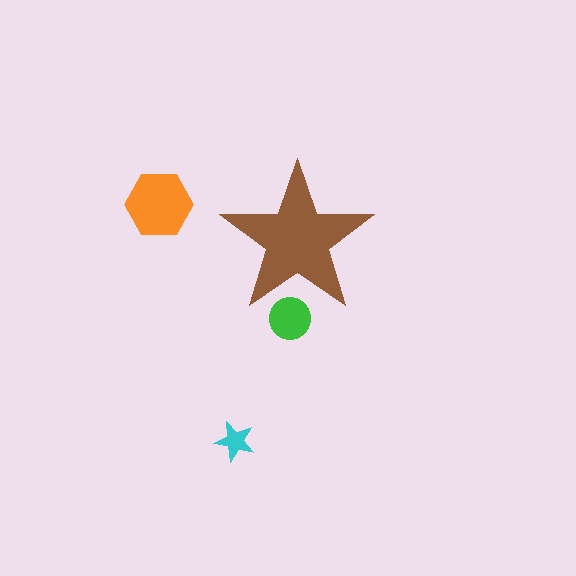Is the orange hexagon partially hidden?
No, the orange hexagon is fully visible.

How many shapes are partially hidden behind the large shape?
1 shape is partially hidden.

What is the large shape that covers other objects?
A brown star.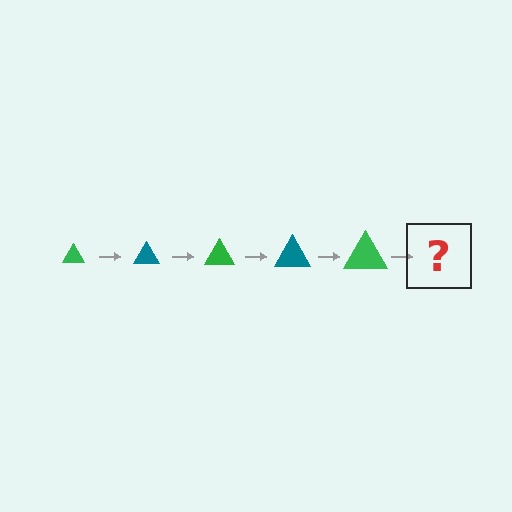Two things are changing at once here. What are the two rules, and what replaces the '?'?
The two rules are that the triangle grows larger each step and the color cycles through green and teal. The '?' should be a teal triangle, larger than the previous one.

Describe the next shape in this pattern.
It should be a teal triangle, larger than the previous one.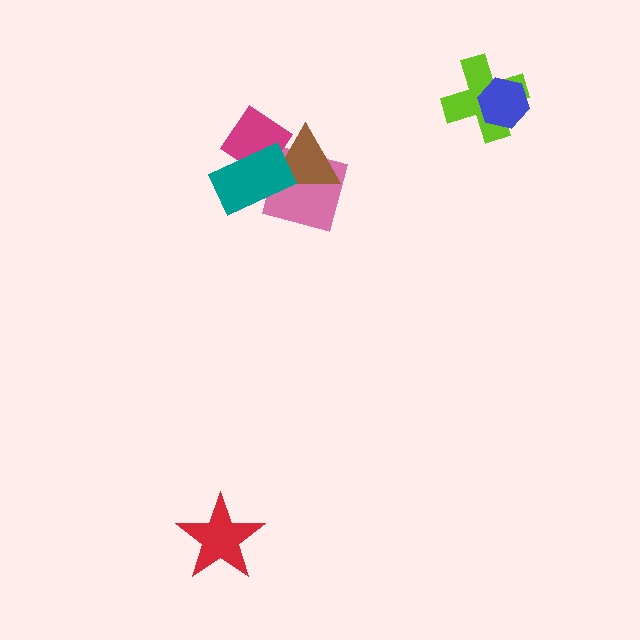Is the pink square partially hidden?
Yes, it is partially covered by another shape.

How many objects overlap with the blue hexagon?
1 object overlaps with the blue hexagon.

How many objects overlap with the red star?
0 objects overlap with the red star.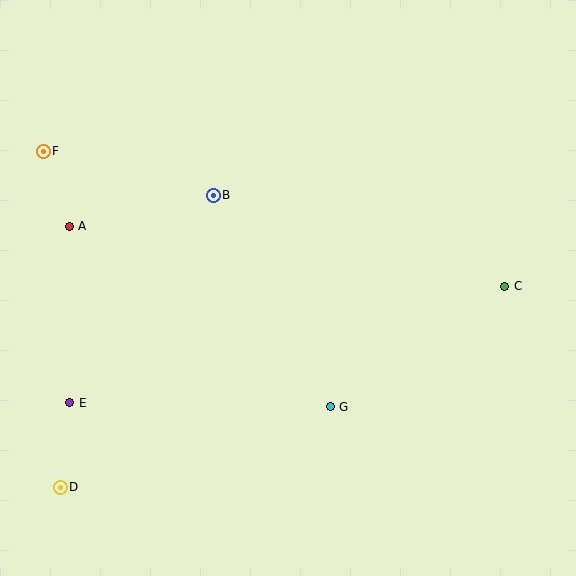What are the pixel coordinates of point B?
Point B is at (213, 195).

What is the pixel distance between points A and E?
The distance between A and E is 176 pixels.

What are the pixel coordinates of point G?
Point G is at (330, 407).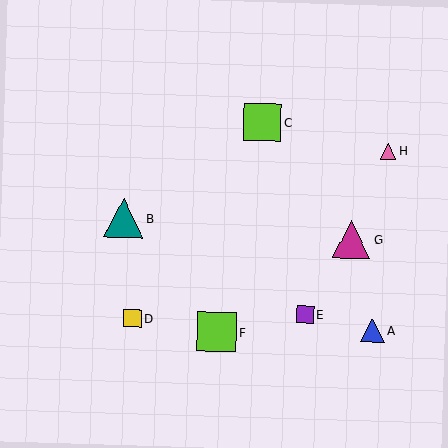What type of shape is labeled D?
Shape D is a yellow square.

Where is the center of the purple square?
The center of the purple square is at (305, 314).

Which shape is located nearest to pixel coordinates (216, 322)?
The lime square (labeled F) at (216, 332) is nearest to that location.